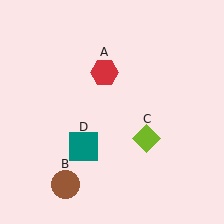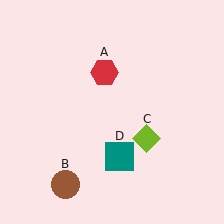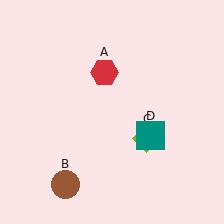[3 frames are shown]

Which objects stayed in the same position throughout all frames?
Red hexagon (object A) and brown circle (object B) and lime diamond (object C) remained stationary.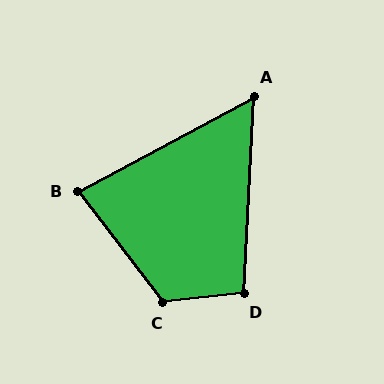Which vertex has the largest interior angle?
C, at approximately 121 degrees.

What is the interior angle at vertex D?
Approximately 99 degrees (obtuse).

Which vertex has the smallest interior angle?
A, at approximately 59 degrees.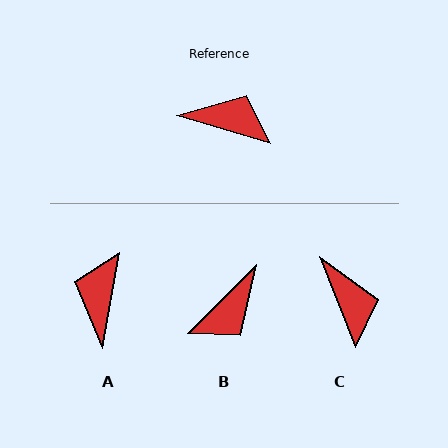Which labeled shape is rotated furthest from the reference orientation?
B, about 118 degrees away.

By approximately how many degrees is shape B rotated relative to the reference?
Approximately 118 degrees clockwise.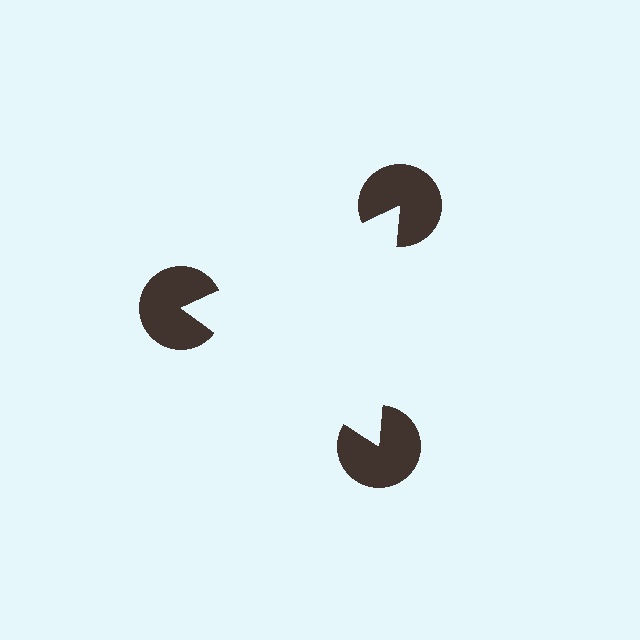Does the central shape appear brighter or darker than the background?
It typically appears slightly brighter than the background, even though no actual brightness change is drawn.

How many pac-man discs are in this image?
There are 3 — one at each vertex of the illusory triangle.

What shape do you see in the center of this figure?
An illusory triangle — its edges are inferred from the aligned wedge cuts in the pac-man discs, not physically drawn.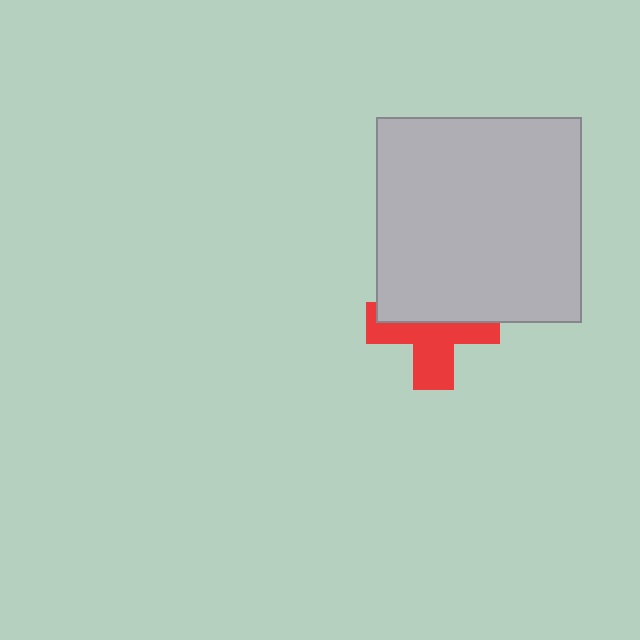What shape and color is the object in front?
The object in front is a light gray square.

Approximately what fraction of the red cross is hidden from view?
Roughly 49% of the red cross is hidden behind the light gray square.